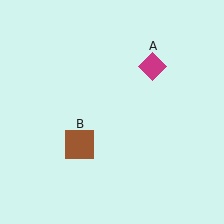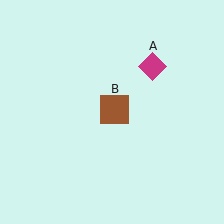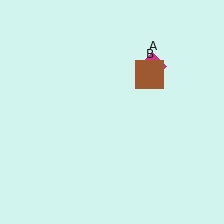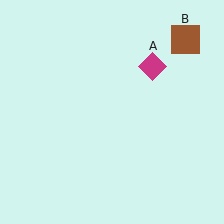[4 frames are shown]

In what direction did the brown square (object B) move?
The brown square (object B) moved up and to the right.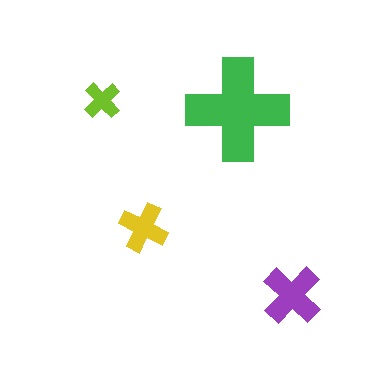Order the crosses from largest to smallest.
the green one, the purple one, the yellow one, the lime one.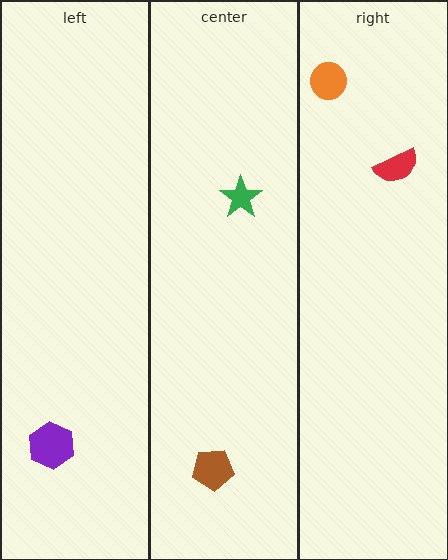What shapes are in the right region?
The orange circle, the red semicircle.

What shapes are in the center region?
The green star, the brown pentagon.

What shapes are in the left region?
The purple hexagon.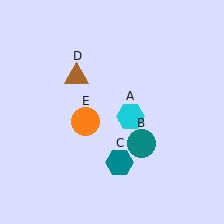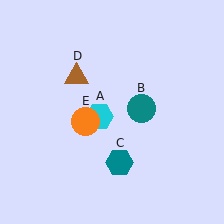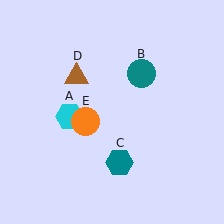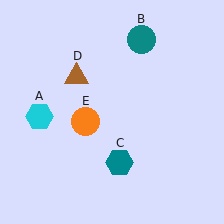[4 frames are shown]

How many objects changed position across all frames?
2 objects changed position: cyan hexagon (object A), teal circle (object B).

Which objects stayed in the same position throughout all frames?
Teal hexagon (object C) and brown triangle (object D) and orange circle (object E) remained stationary.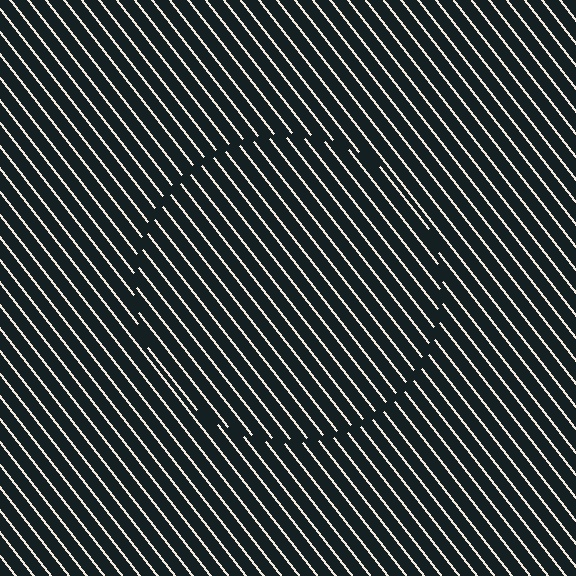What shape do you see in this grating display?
An illusory circle. The interior of the shape contains the same grating, shifted by half a period — the contour is defined by the phase discontinuity where line-ends from the inner and outer gratings abut.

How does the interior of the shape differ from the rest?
The interior of the shape contains the same grating, shifted by half a period — the contour is defined by the phase discontinuity where line-ends from the inner and outer gratings abut.